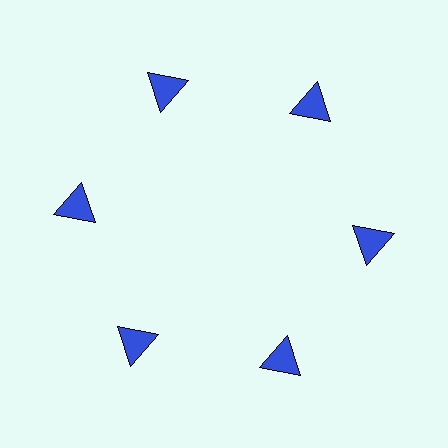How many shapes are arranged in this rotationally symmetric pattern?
There are 6 shapes, arranged in 6 groups of 1.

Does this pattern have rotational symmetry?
Yes, this pattern has 6-fold rotational symmetry. It looks the same after rotating 60 degrees around the center.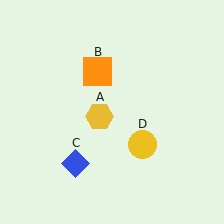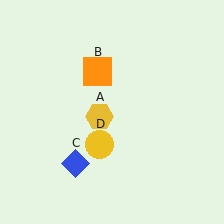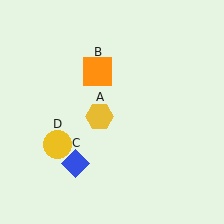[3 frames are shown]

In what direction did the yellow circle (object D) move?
The yellow circle (object D) moved left.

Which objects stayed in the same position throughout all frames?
Yellow hexagon (object A) and orange square (object B) and blue diamond (object C) remained stationary.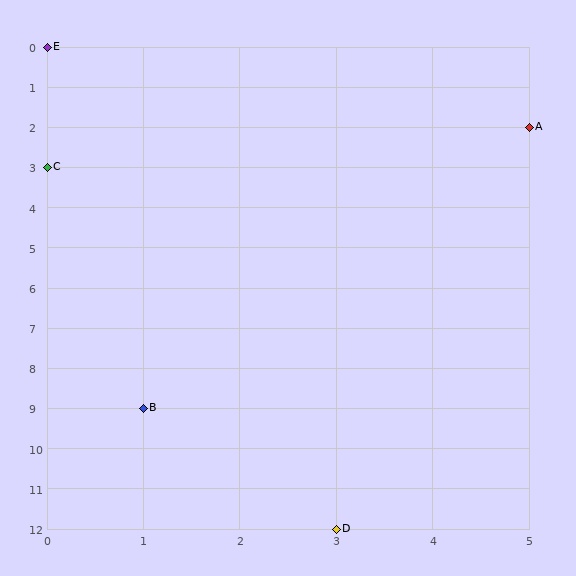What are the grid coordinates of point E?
Point E is at grid coordinates (0, 0).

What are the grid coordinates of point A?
Point A is at grid coordinates (5, 2).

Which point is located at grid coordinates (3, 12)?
Point D is at (3, 12).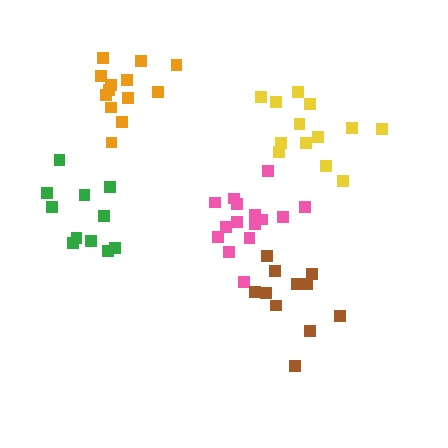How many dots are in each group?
Group 1: 15 dots, Group 2: 13 dots, Group 3: 13 dots, Group 4: 11 dots, Group 5: 11 dots (63 total).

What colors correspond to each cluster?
The clusters are colored: pink, orange, yellow, brown, green.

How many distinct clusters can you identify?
There are 5 distinct clusters.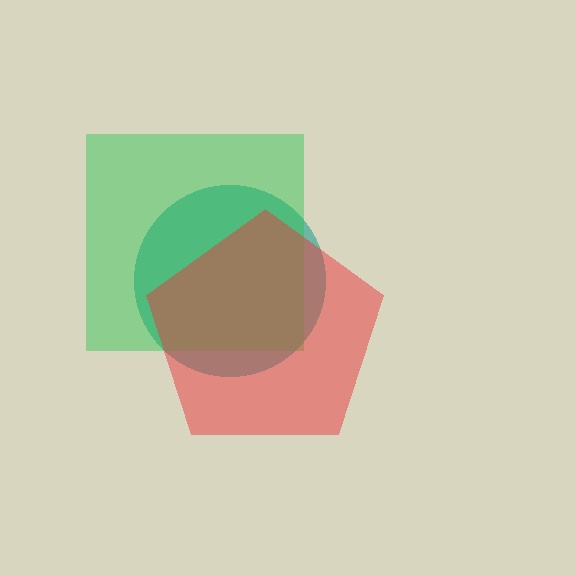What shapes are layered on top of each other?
The layered shapes are: a teal circle, a green square, a red pentagon.